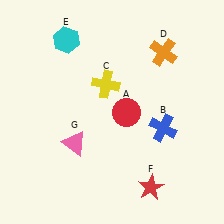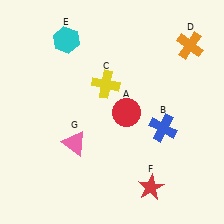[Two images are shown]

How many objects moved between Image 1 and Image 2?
1 object moved between the two images.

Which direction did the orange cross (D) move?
The orange cross (D) moved right.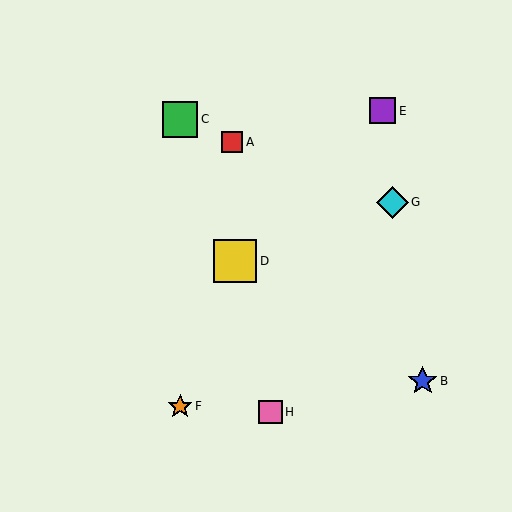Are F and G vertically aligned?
No, F is at x≈180 and G is at x≈392.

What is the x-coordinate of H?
Object H is at x≈270.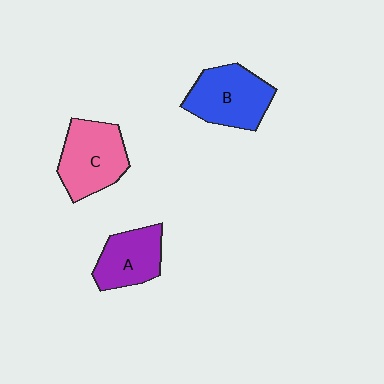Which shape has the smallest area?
Shape A (purple).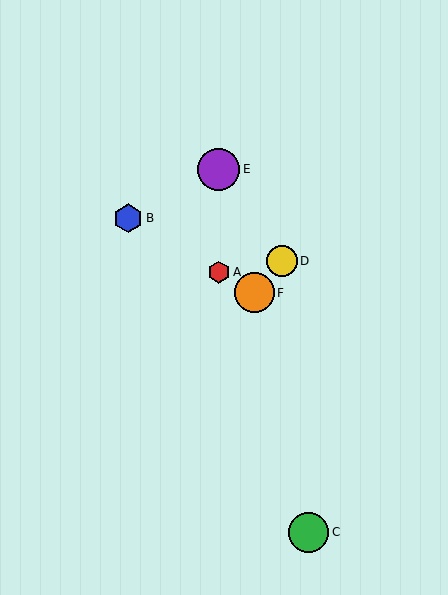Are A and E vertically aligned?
Yes, both are at x≈219.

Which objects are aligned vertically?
Objects A, E are aligned vertically.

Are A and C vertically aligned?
No, A is at x≈219 and C is at x≈309.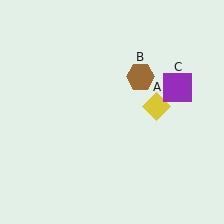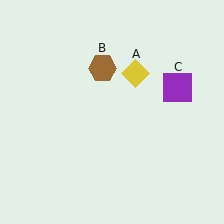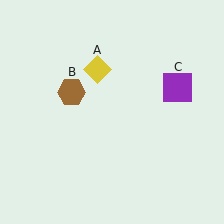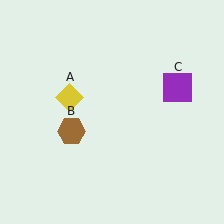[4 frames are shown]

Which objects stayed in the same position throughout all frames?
Purple square (object C) remained stationary.